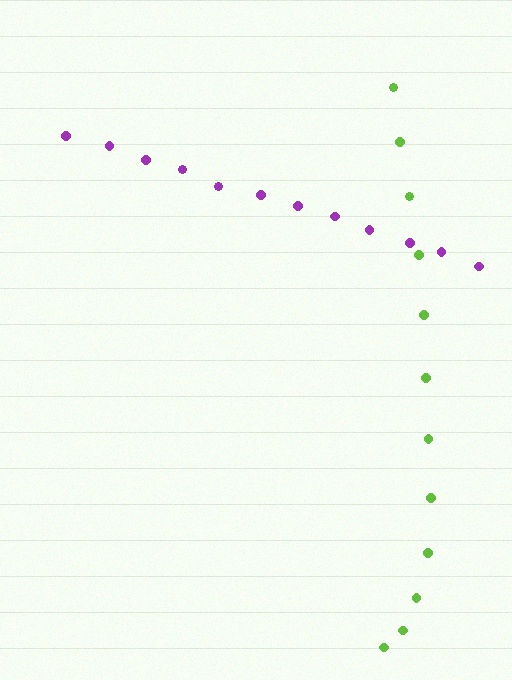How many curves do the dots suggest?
There are 2 distinct paths.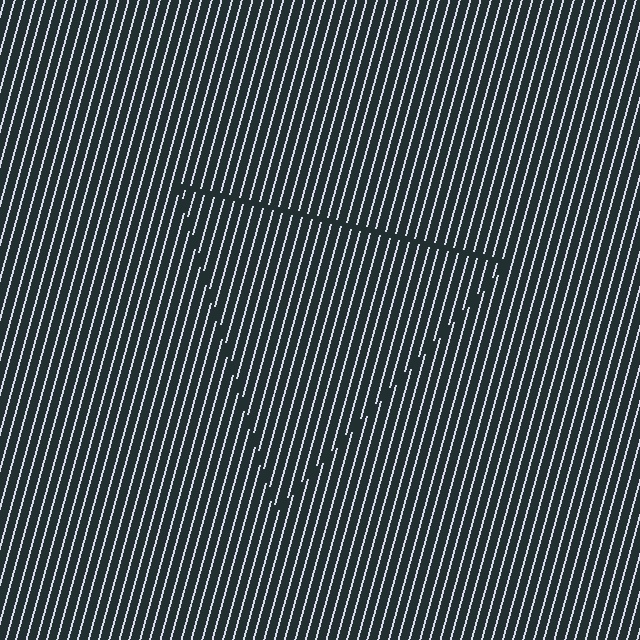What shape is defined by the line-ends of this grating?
An illusory triangle. The interior of the shape contains the same grating, shifted by half a period — the contour is defined by the phase discontinuity where line-ends from the inner and outer gratings abut.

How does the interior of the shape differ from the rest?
The interior of the shape contains the same grating, shifted by half a period — the contour is defined by the phase discontinuity where line-ends from the inner and outer gratings abut.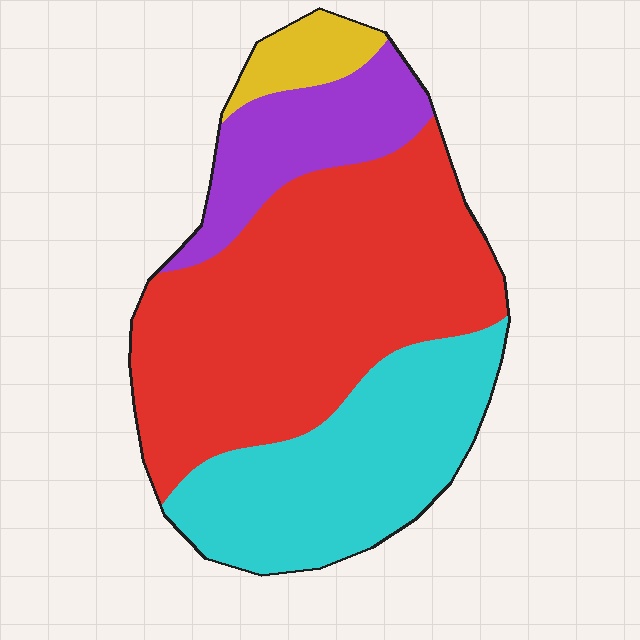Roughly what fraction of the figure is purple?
Purple covers about 15% of the figure.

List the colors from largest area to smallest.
From largest to smallest: red, cyan, purple, yellow.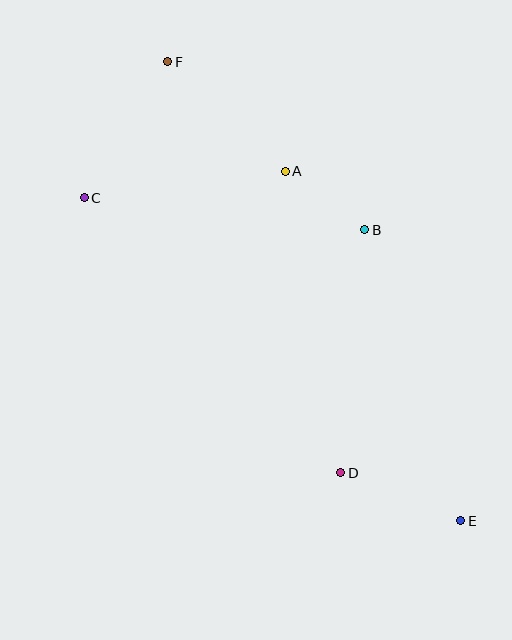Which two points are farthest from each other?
Points E and F are farthest from each other.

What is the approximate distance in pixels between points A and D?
The distance between A and D is approximately 307 pixels.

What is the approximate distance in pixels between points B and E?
The distance between B and E is approximately 306 pixels.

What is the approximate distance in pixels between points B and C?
The distance between B and C is approximately 283 pixels.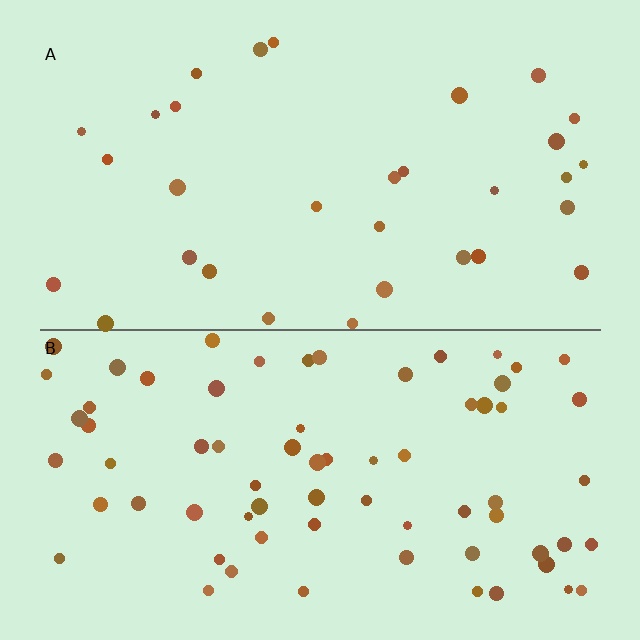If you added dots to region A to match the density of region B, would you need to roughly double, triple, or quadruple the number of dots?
Approximately double.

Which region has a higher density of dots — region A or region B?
B (the bottom).